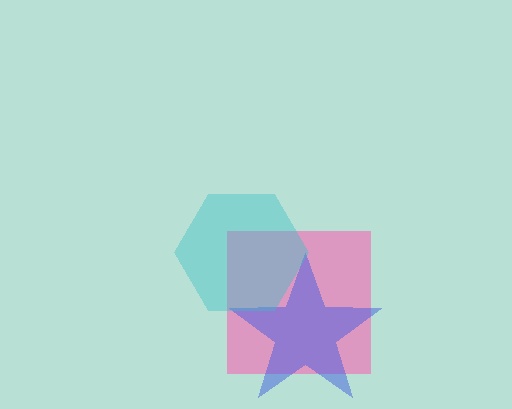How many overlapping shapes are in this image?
There are 3 overlapping shapes in the image.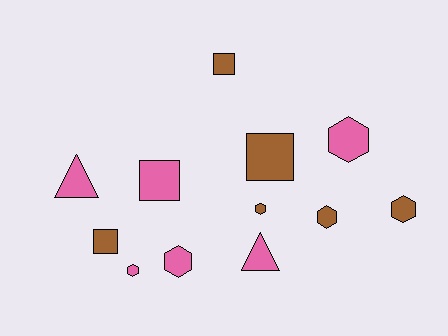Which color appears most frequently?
Pink, with 6 objects.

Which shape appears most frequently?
Hexagon, with 6 objects.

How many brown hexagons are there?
There are 3 brown hexagons.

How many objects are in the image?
There are 12 objects.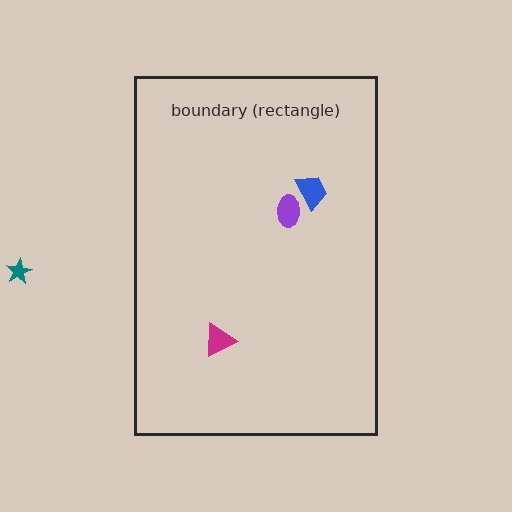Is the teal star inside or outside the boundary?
Outside.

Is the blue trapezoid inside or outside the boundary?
Inside.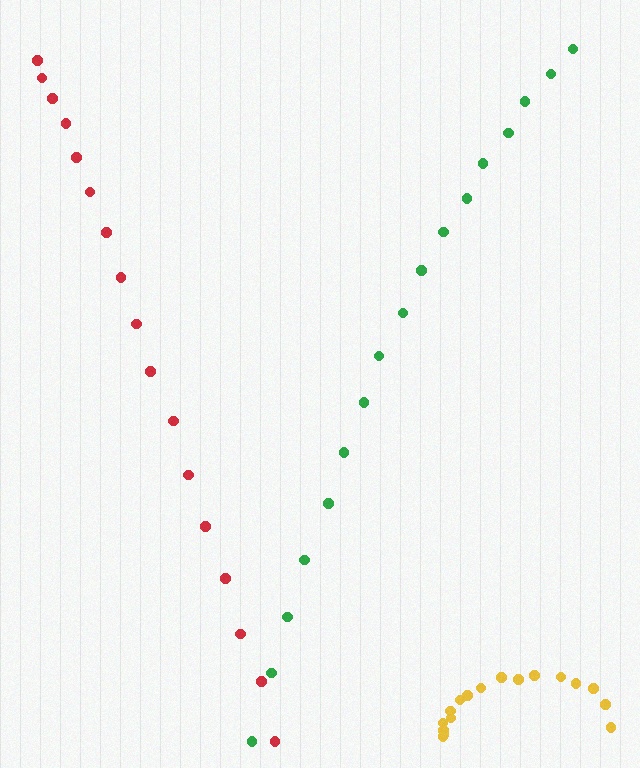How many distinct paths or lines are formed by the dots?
There are 3 distinct paths.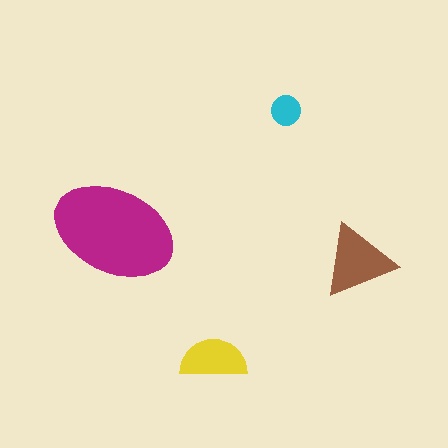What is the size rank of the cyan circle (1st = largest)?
4th.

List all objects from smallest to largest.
The cyan circle, the yellow semicircle, the brown triangle, the magenta ellipse.